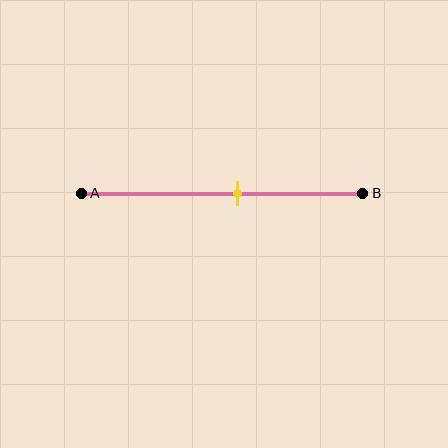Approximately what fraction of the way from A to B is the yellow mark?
The yellow mark is approximately 55% of the way from A to B.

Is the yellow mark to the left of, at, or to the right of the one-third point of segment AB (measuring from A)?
The yellow mark is to the right of the one-third point of segment AB.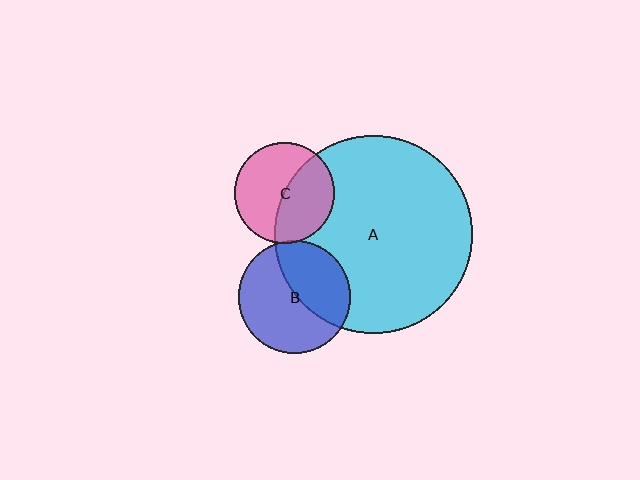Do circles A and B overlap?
Yes.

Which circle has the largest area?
Circle A (cyan).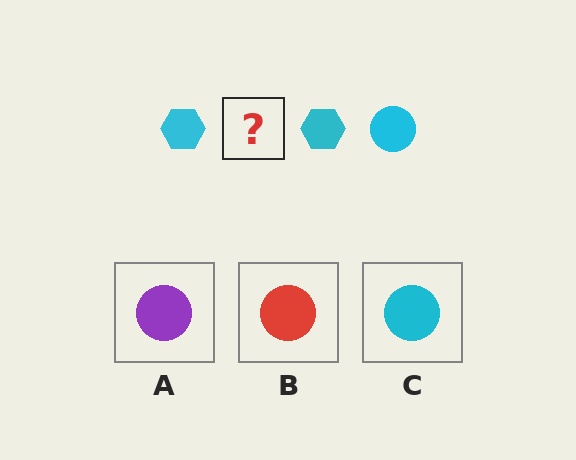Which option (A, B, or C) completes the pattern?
C.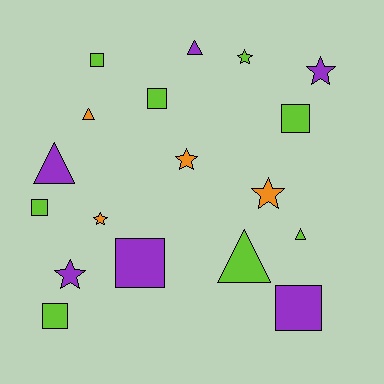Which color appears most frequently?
Lime, with 8 objects.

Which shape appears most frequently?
Square, with 7 objects.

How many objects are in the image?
There are 18 objects.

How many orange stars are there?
There are 3 orange stars.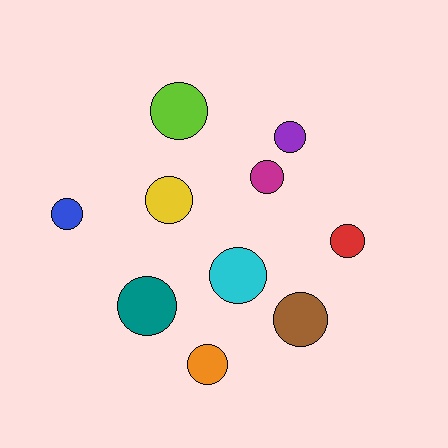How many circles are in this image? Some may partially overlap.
There are 10 circles.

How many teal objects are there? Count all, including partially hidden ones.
There is 1 teal object.